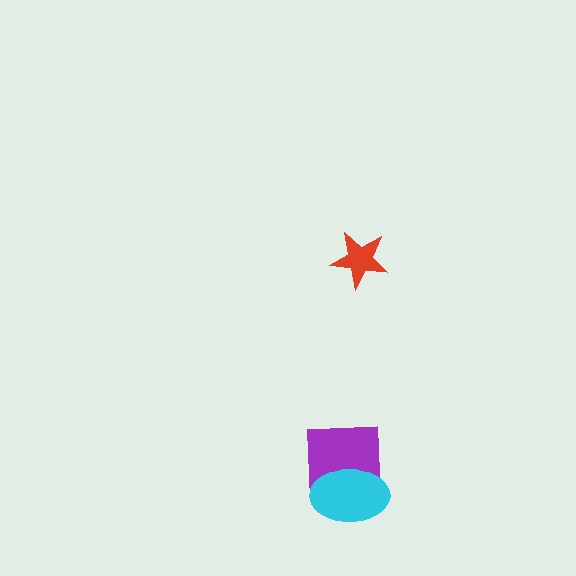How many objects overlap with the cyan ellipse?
1 object overlaps with the cyan ellipse.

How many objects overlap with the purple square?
1 object overlaps with the purple square.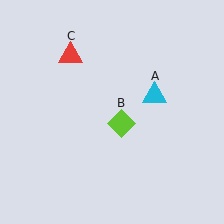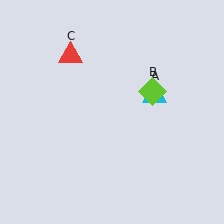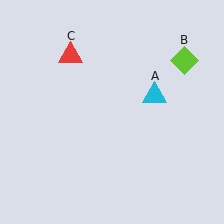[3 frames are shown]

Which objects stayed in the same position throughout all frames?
Cyan triangle (object A) and red triangle (object C) remained stationary.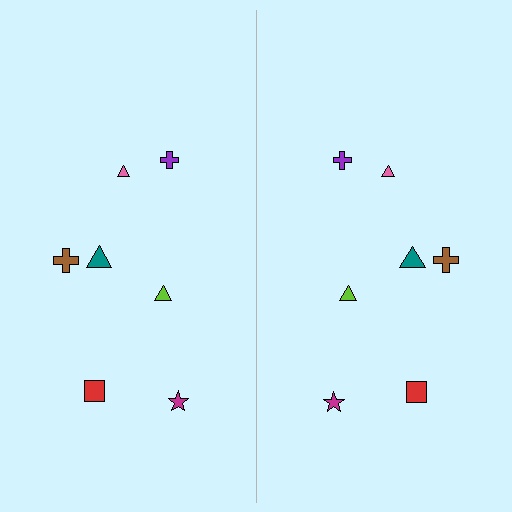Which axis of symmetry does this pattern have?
The pattern has a vertical axis of symmetry running through the center of the image.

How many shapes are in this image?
There are 14 shapes in this image.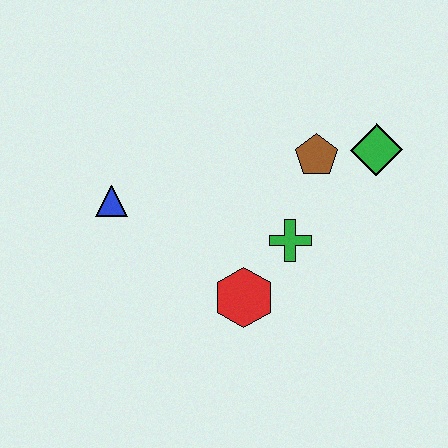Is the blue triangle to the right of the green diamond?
No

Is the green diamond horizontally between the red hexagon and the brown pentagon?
No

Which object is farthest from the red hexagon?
The green diamond is farthest from the red hexagon.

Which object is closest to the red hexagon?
The green cross is closest to the red hexagon.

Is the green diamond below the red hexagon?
No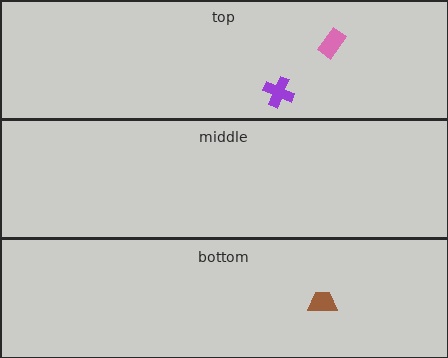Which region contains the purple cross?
The top region.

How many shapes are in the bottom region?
1.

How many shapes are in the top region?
2.